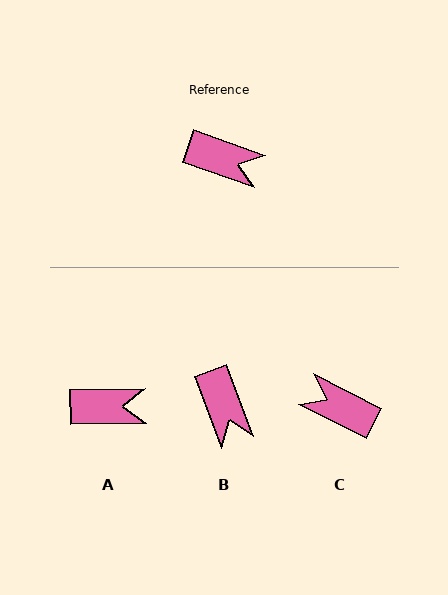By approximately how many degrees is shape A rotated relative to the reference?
Approximately 20 degrees counter-clockwise.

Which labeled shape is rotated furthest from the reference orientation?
C, about 173 degrees away.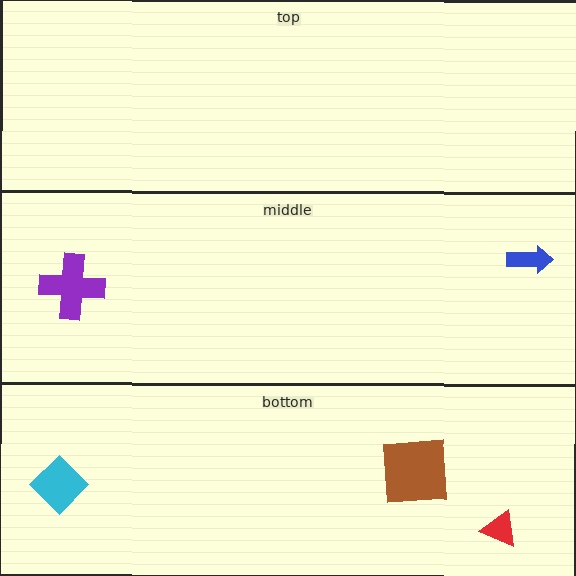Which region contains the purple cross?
The middle region.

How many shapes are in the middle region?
2.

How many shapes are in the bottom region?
3.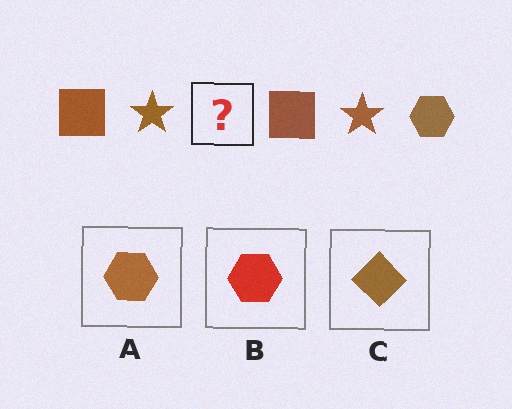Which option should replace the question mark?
Option A.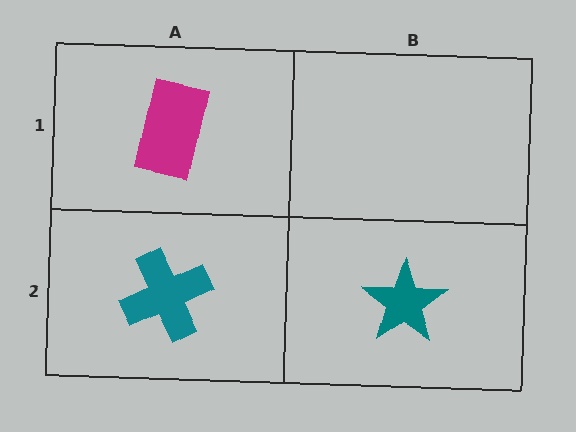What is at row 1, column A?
A magenta rectangle.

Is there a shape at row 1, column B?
No, that cell is empty.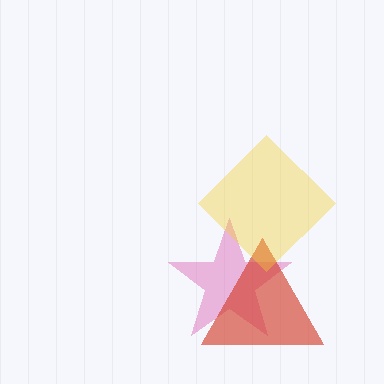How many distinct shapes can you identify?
There are 3 distinct shapes: a pink star, a red triangle, a yellow diamond.